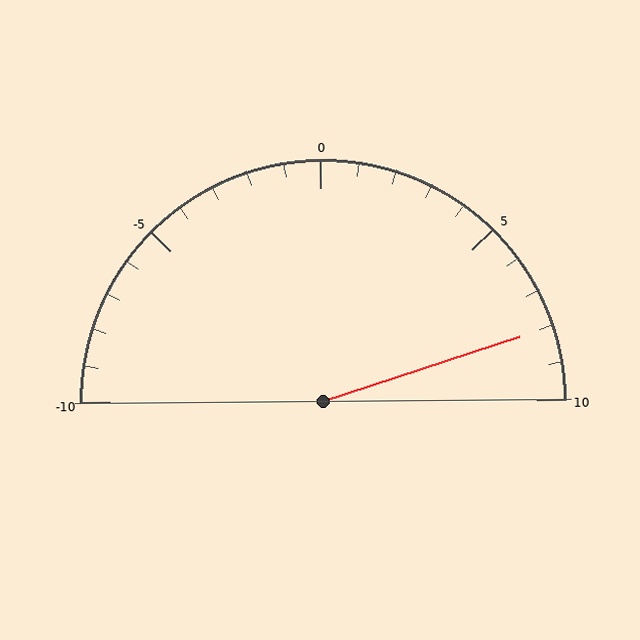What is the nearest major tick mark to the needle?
The nearest major tick mark is 10.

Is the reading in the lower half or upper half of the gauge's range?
The reading is in the upper half of the range (-10 to 10).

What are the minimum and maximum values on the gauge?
The gauge ranges from -10 to 10.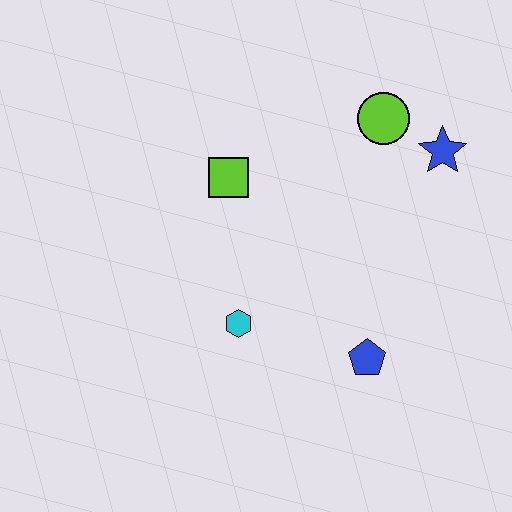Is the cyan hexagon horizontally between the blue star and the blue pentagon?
No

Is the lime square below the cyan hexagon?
No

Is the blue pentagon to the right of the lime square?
Yes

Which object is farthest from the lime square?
The blue pentagon is farthest from the lime square.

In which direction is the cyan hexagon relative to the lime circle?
The cyan hexagon is below the lime circle.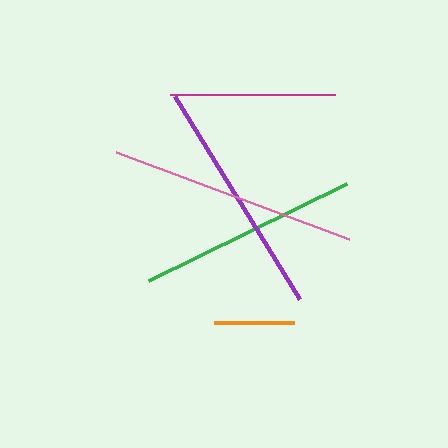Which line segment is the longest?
The pink line is the longest at approximately 249 pixels.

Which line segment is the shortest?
The orange line is the shortest at approximately 80 pixels.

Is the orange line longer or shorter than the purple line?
The purple line is longer than the orange line.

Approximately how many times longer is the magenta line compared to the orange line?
The magenta line is approximately 2.1 times the length of the orange line.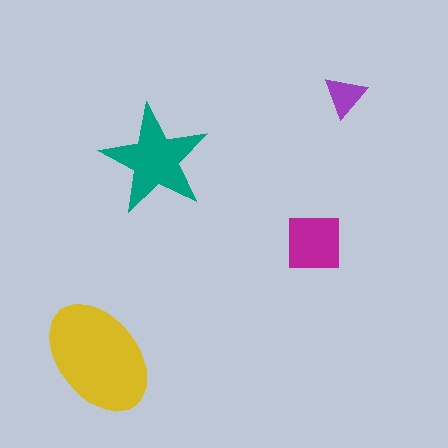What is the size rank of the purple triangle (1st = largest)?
4th.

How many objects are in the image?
There are 4 objects in the image.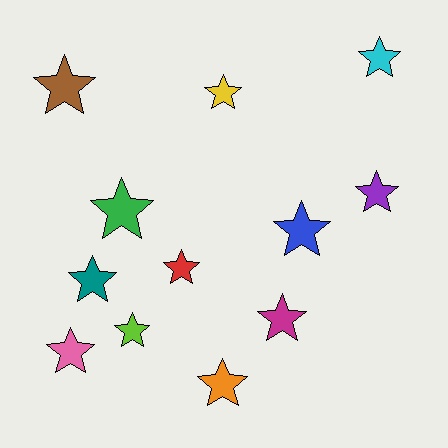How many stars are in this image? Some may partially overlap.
There are 12 stars.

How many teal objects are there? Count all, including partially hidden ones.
There is 1 teal object.